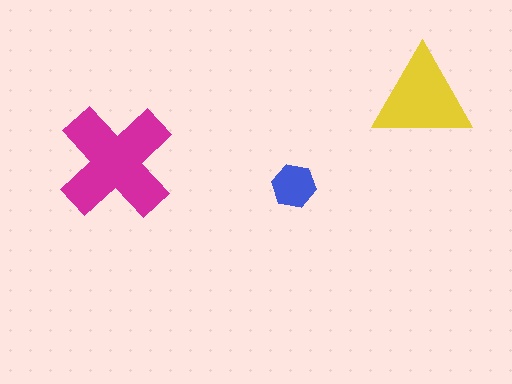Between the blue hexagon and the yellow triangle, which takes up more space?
The yellow triangle.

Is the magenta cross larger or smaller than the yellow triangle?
Larger.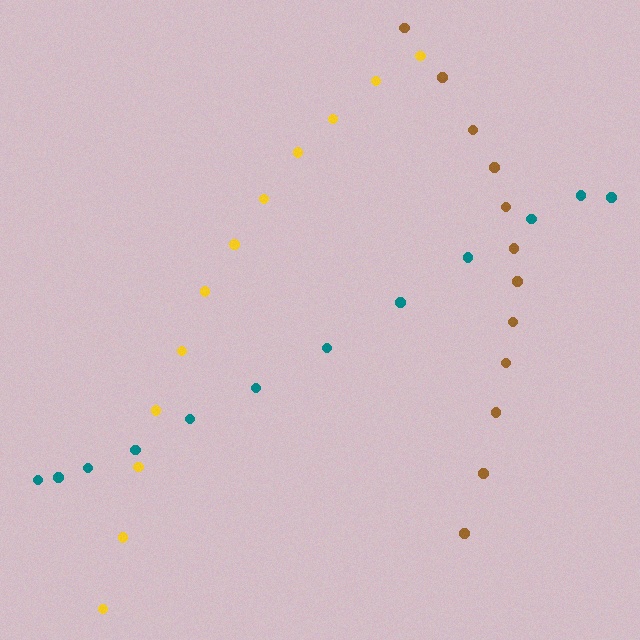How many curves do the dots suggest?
There are 3 distinct paths.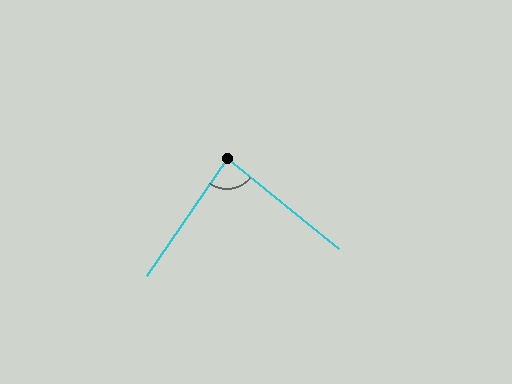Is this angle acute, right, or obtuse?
It is approximately a right angle.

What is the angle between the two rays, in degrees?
Approximately 86 degrees.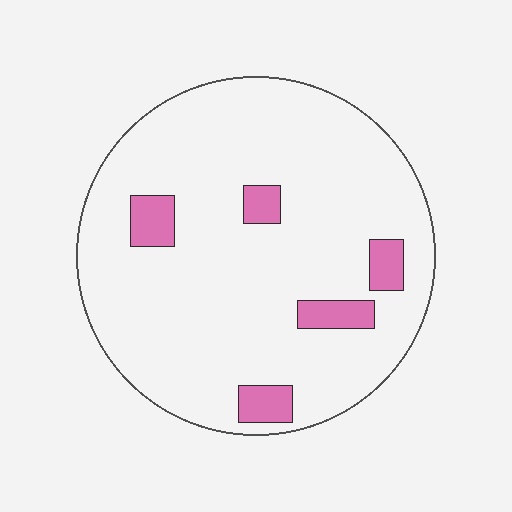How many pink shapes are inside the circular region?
5.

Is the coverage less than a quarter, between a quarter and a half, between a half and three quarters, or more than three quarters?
Less than a quarter.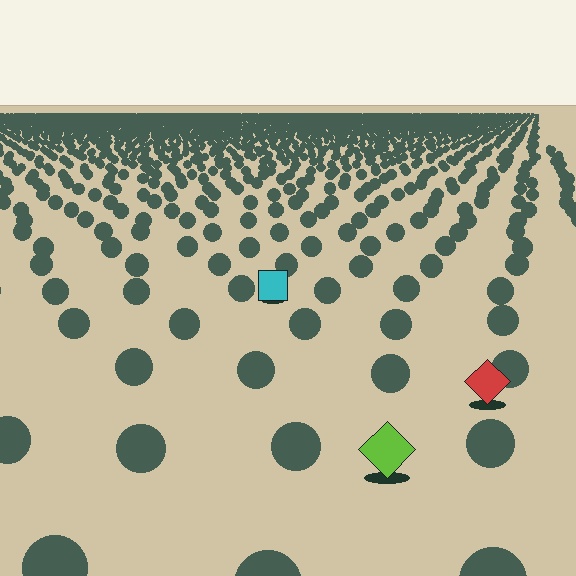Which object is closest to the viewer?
The lime diamond is closest. The texture marks near it are larger and more spread out.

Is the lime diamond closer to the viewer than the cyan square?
Yes. The lime diamond is closer — you can tell from the texture gradient: the ground texture is coarser near it.